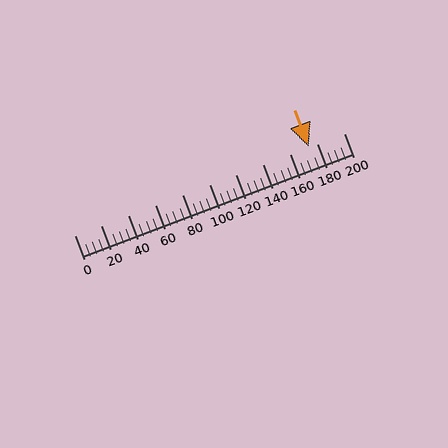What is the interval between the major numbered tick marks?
The major tick marks are spaced 20 units apart.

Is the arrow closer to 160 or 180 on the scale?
The arrow is closer to 180.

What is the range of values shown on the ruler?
The ruler shows values from 0 to 200.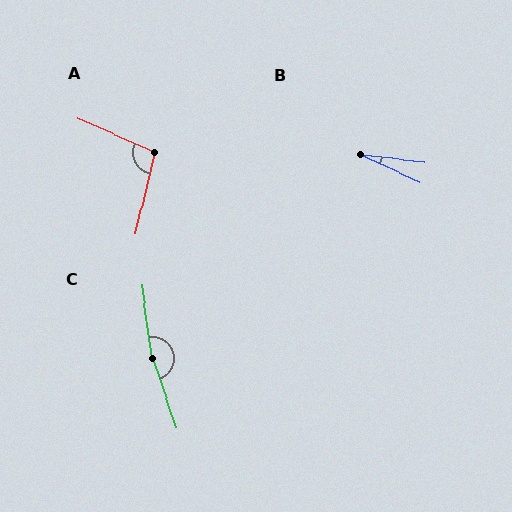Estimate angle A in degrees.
Approximately 100 degrees.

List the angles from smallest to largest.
B (18°), A (100°), C (169°).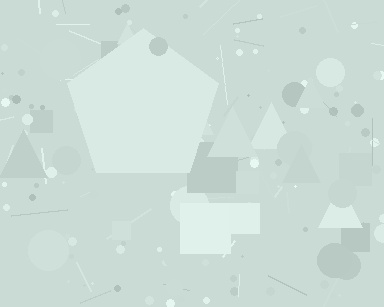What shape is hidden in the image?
A pentagon is hidden in the image.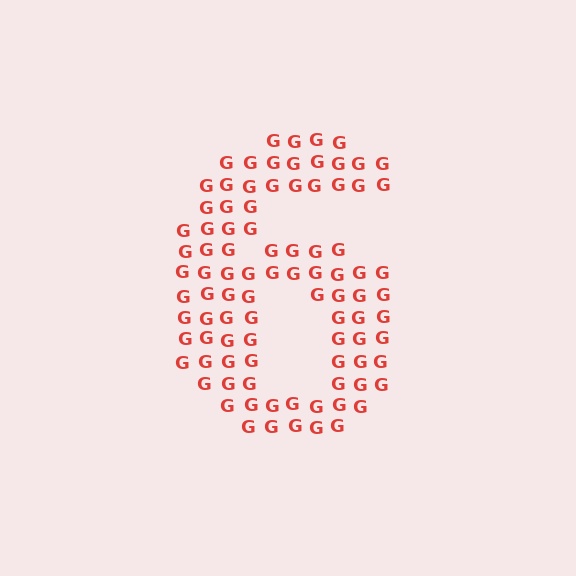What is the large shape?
The large shape is the digit 6.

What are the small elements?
The small elements are letter G's.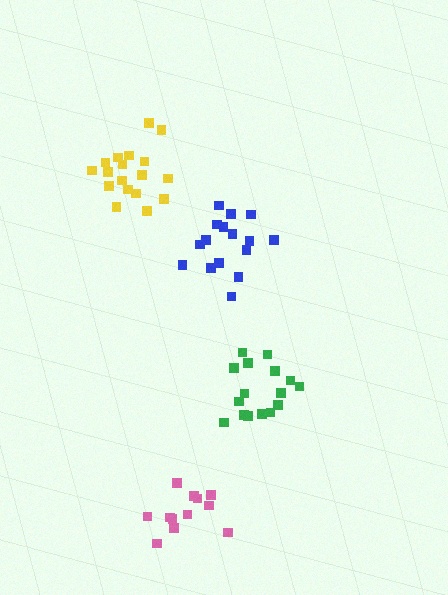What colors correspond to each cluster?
The clusters are colored: blue, yellow, green, pink.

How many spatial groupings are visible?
There are 4 spatial groupings.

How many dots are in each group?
Group 1: 16 dots, Group 2: 18 dots, Group 3: 16 dots, Group 4: 12 dots (62 total).